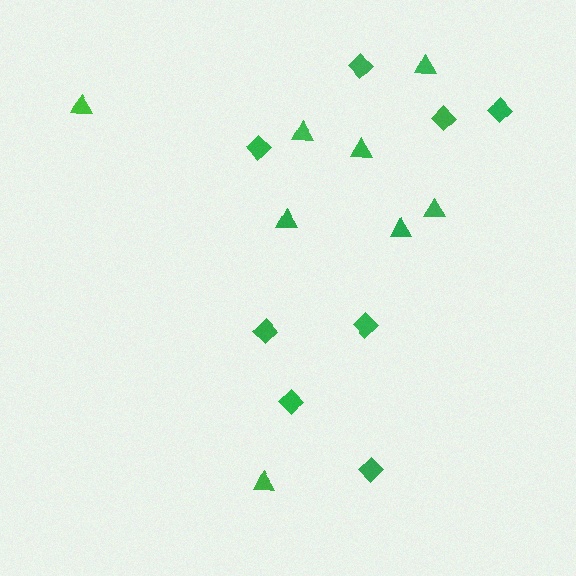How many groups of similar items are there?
There are 2 groups: one group of triangles (8) and one group of diamonds (8).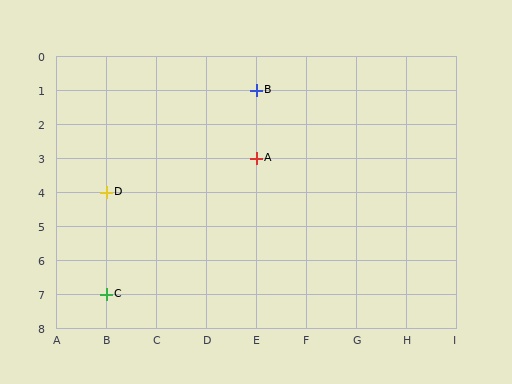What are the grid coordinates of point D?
Point D is at grid coordinates (B, 4).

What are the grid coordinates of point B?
Point B is at grid coordinates (E, 1).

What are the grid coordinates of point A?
Point A is at grid coordinates (E, 3).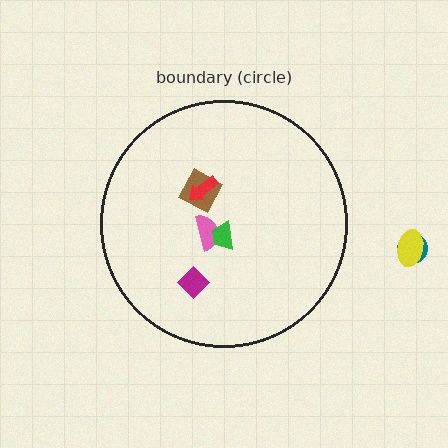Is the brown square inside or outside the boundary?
Inside.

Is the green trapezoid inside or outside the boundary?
Inside.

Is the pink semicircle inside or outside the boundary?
Inside.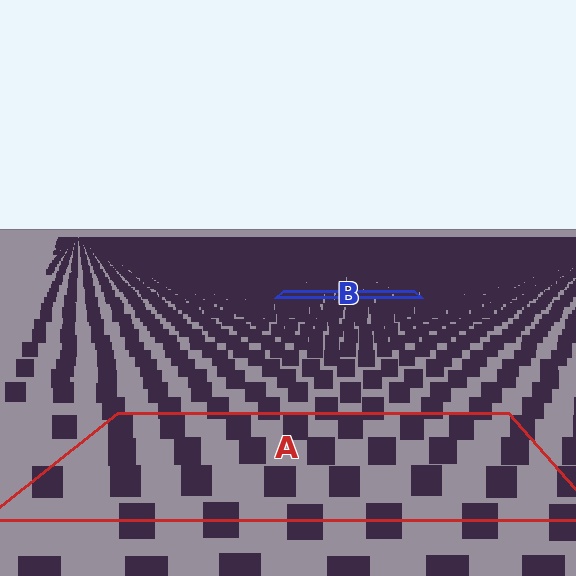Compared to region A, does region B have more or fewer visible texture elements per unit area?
Region B has more texture elements per unit area — they are packed more densely because it is farther away.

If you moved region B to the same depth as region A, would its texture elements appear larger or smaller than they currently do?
They would appear larger. At a closer depth, the same texture elements are projected at a bigger on-screen size.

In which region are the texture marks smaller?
The texture marks are smaller in region B, because it is farther away.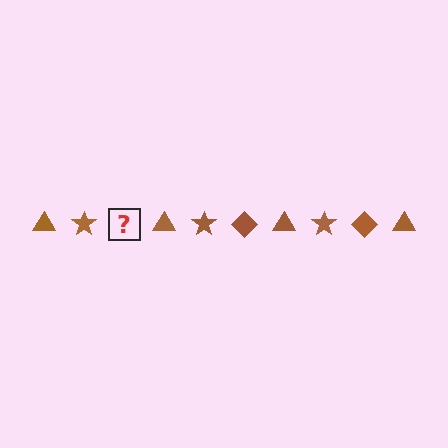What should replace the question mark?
The question mark should be replaced with a brown diamond.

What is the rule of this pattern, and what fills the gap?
The rule is that the pattern cycles through triangle, star, diamond shapes in brown. The gap should be filled with a brown diamond.